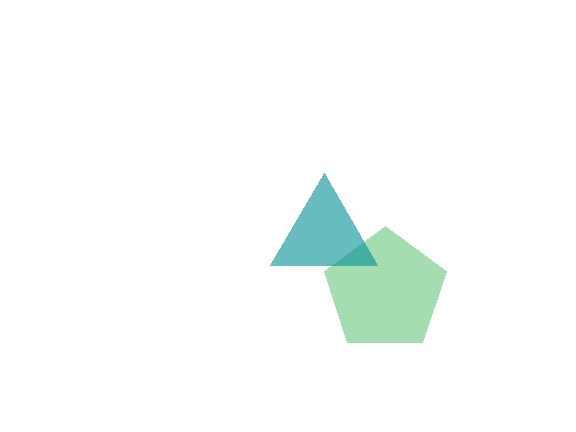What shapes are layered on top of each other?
The layered shapes are: a green pentagon, a teal triangle.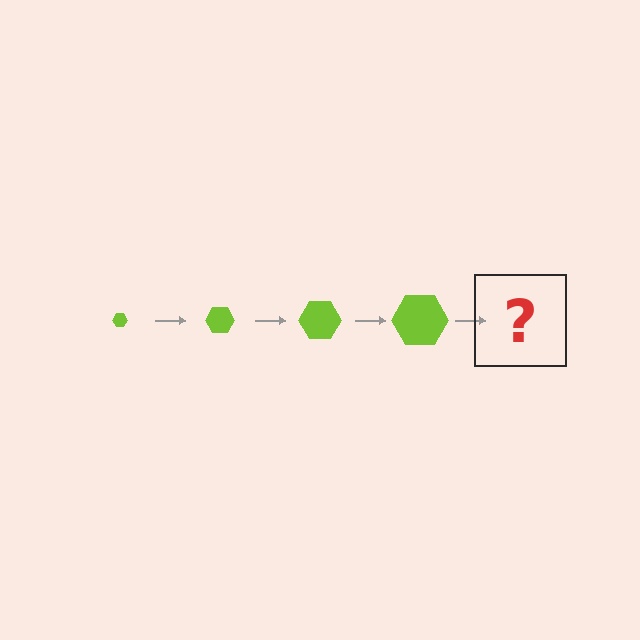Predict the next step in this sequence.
The next step is a lime hexagon, larger than the previous one.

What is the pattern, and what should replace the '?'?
The pattern is that the hexagon gets progressively larger each step. The '?' should be a lime hexagon, larger than the previous one.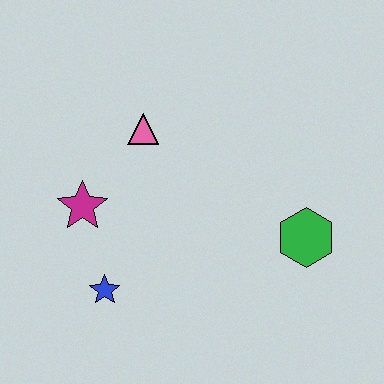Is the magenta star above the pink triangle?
No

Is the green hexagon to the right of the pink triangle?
Yes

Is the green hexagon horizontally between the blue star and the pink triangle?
No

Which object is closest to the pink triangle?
The magenta star is closest to the pink triangle.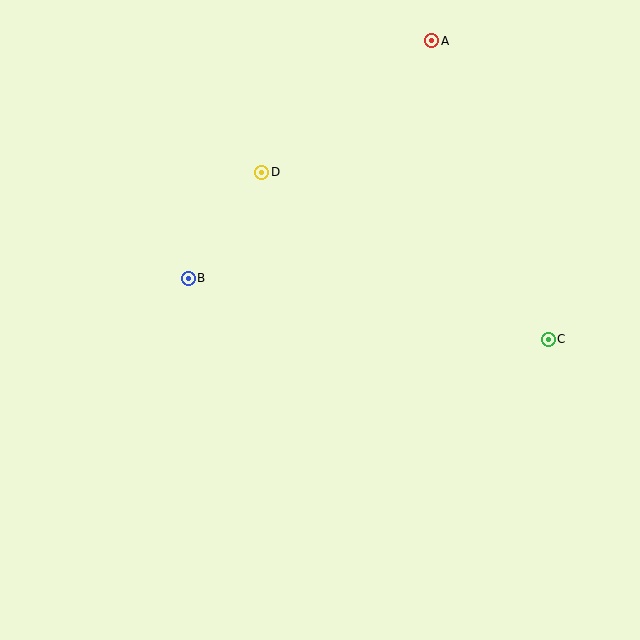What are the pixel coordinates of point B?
Point B is at (188, 278).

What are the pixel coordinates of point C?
Point C is at (548, 339).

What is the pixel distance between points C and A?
The distance between C and A is 320 pixels.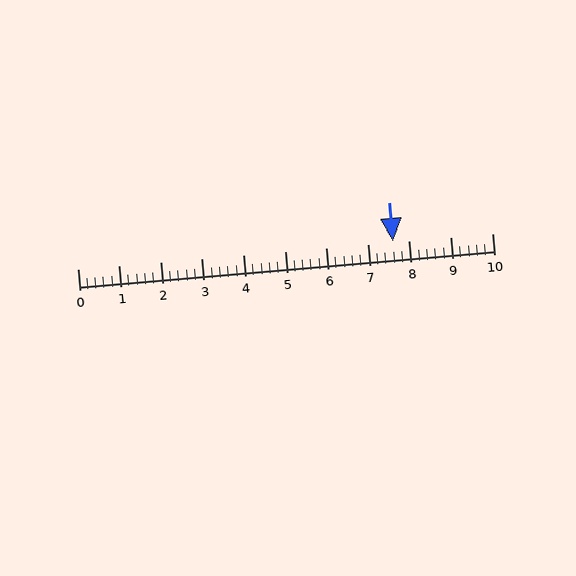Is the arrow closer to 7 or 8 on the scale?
The arrow is closer to 8.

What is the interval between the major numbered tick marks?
The major tick marks are spaced 1 units apart.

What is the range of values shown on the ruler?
The ruler shows values from 0 to 10.